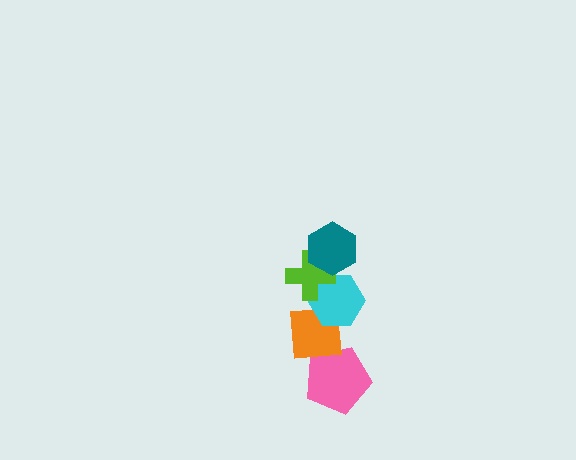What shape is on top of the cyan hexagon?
The lime cross is on top of the cyan hexagon.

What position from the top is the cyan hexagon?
The cyan hexagon is 3rd from the top.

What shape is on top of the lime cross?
The teal hexagon is on top of the lime cross.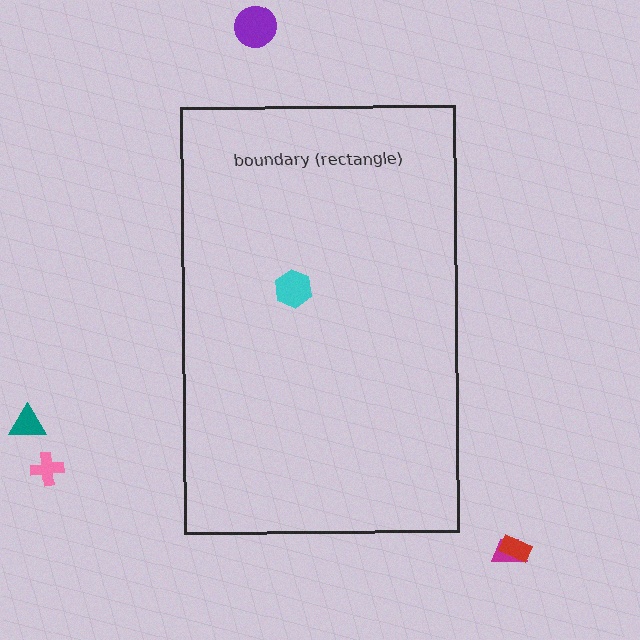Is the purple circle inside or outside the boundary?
Outside.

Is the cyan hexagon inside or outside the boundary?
Inside.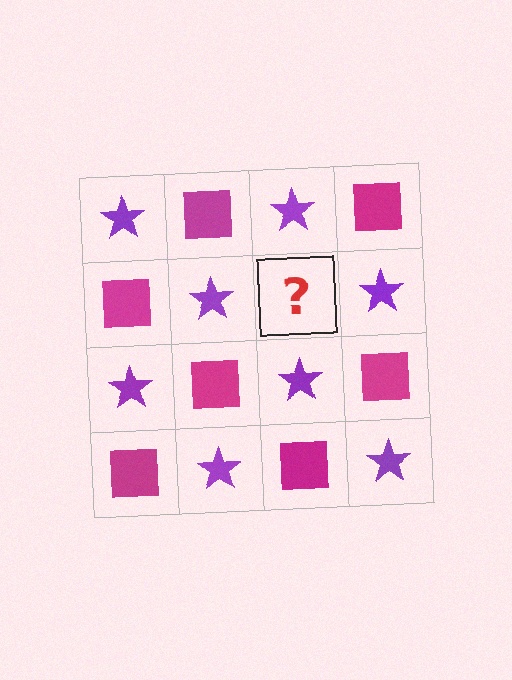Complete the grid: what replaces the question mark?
The question mark should be replaced with a magenta square.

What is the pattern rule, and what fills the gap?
The rule is that it alternates purple star and magenta square in a checkerboard pattern. The gap should be filled with a magenta square.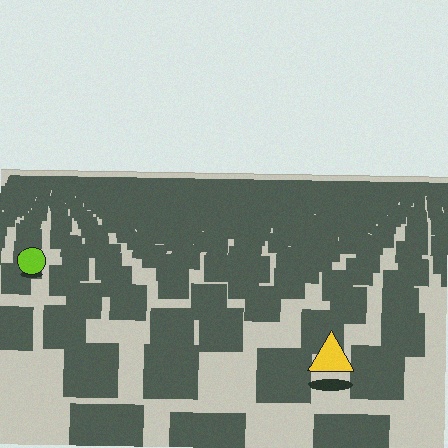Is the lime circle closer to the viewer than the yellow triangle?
No. The yellow triangle is closer — you can tell from the texture gradient: the ground texture is coarser near it.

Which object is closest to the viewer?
The yellow triangle is closest. The texture marks near it are larger and more spread out.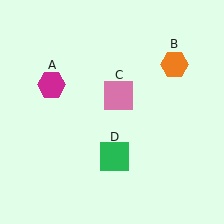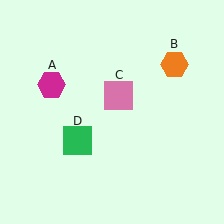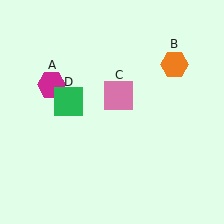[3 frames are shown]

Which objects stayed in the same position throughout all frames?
Magenta hexagon (object A) and orange hexagon (object B) and pink square (object C) remained stationary.